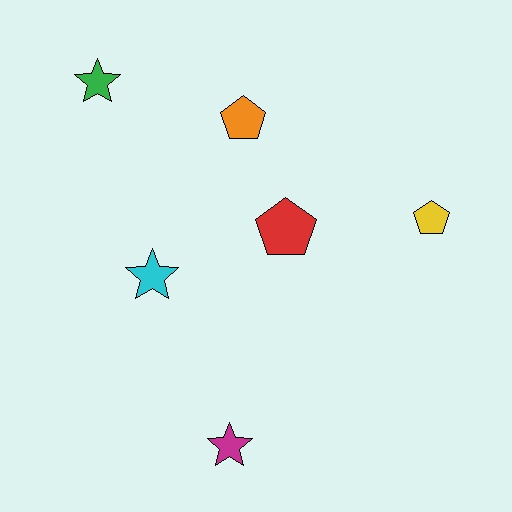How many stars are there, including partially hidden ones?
There are 3 stars.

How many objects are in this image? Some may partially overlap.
There are 6 objects.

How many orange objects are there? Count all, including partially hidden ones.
There is 1 orange object.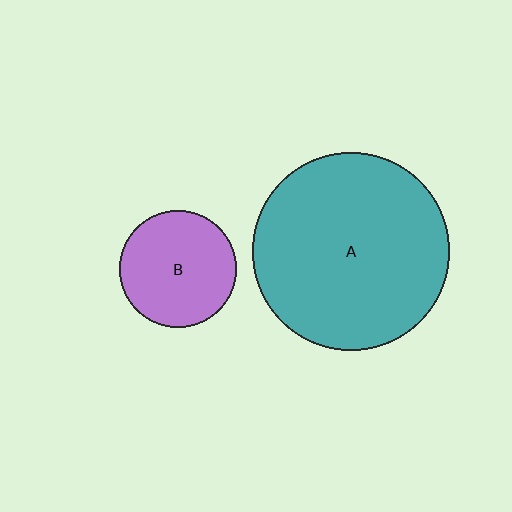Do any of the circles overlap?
No, none of the circles overlap.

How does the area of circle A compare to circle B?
Approximately 2.9 times.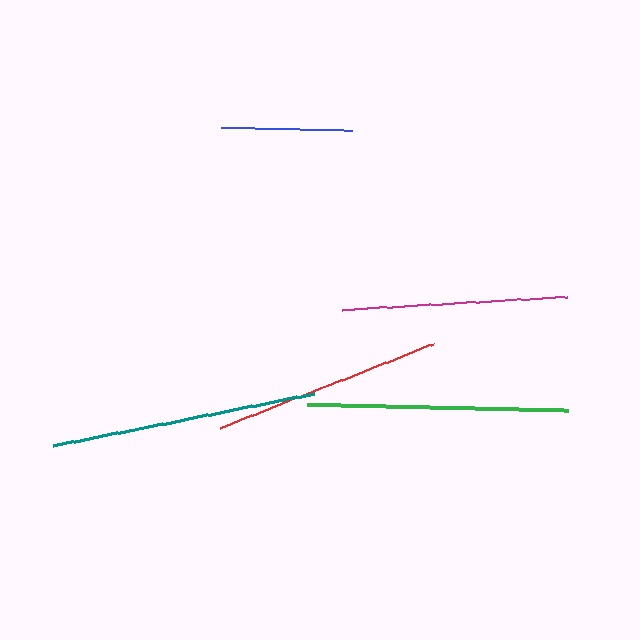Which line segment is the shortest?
The blue line is the shortest at approximately 132 pixels.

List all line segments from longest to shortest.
From longest to shortest: teal, green, red, magenta, blue.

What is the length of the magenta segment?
The magenta segment is approximately 224 pixels long.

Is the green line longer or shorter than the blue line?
The green line is longer than the blue line.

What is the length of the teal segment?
The teal segment is approximately 267 pixels long.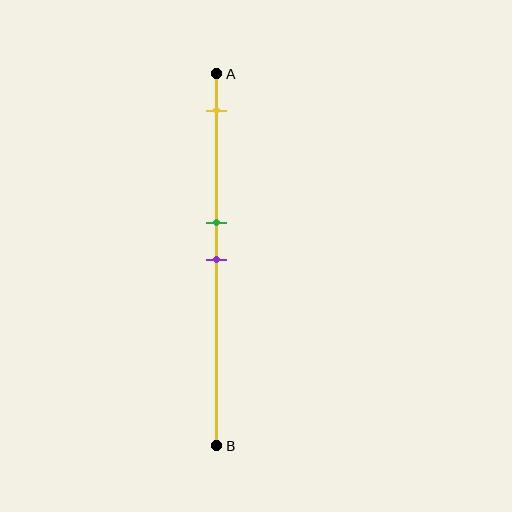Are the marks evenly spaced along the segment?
No, the marks are not evenly spaced.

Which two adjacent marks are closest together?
The green and purple marks are the closest adjacent pair.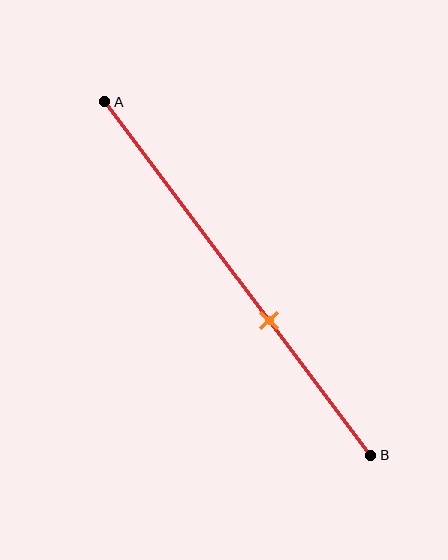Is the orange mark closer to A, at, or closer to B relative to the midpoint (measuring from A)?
The orange mark is closer to point B than the midpoint of segment AB.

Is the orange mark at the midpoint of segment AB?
No, the mark is at about 60% from A, not at the 50% midpoint.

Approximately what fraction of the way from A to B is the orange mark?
The orange mark is approximately 60% of the way from A to B.